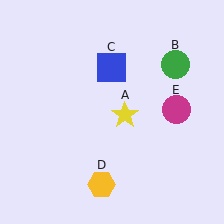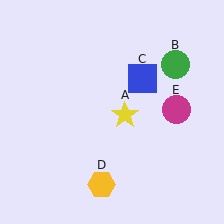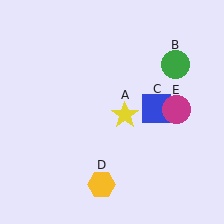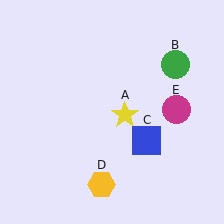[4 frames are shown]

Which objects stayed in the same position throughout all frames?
Yellow star (object A) and green circle (object B) and yellow hexagon (object D) and magenta circle (object E) remained stationary.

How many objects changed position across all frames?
1 object changed position: blue square (object C).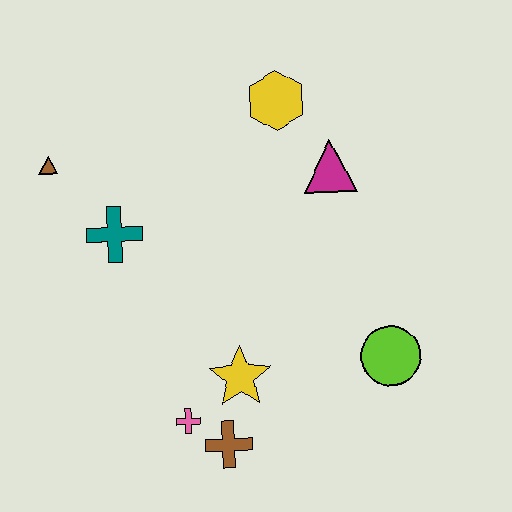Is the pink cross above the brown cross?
Yes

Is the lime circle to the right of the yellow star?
Yes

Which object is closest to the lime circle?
The yellow star is closest to the lime circle.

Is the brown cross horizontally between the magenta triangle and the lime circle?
No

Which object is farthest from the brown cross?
The yellow hexagon is farthest from the brown cross.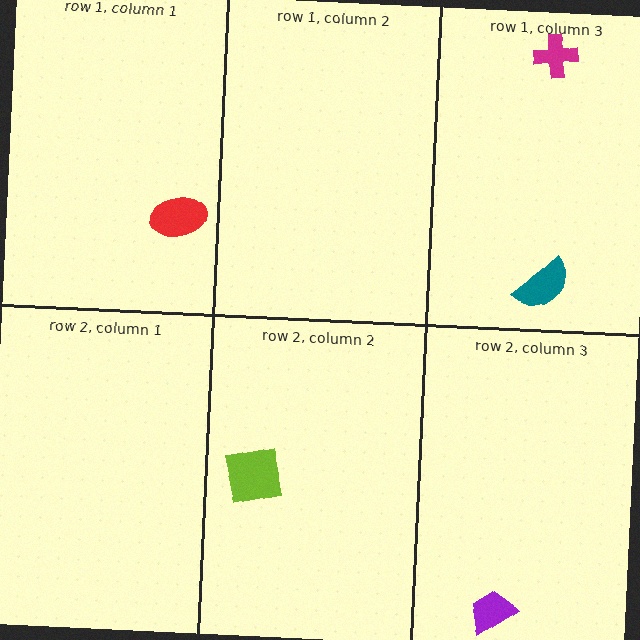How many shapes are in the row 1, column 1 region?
1.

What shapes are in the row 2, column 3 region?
The purple trapezoid.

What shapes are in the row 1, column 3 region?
The magenta cross, the teal semicircle.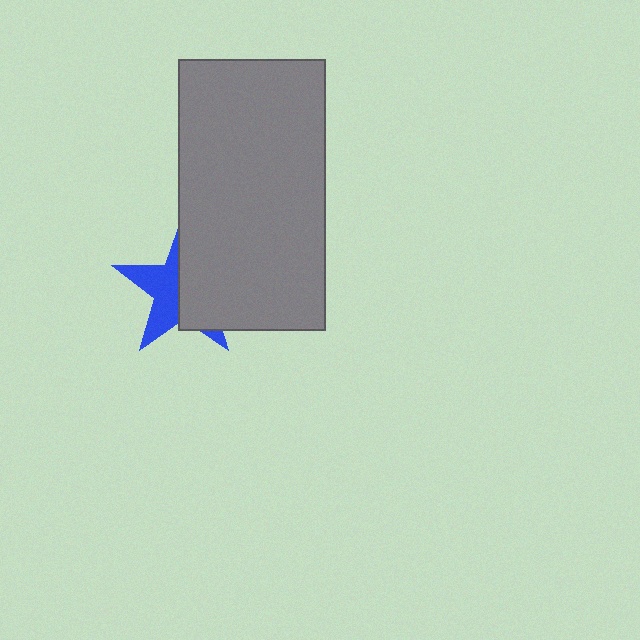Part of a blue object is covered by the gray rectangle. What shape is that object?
It is a star.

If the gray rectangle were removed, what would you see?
You would see the complete blue star.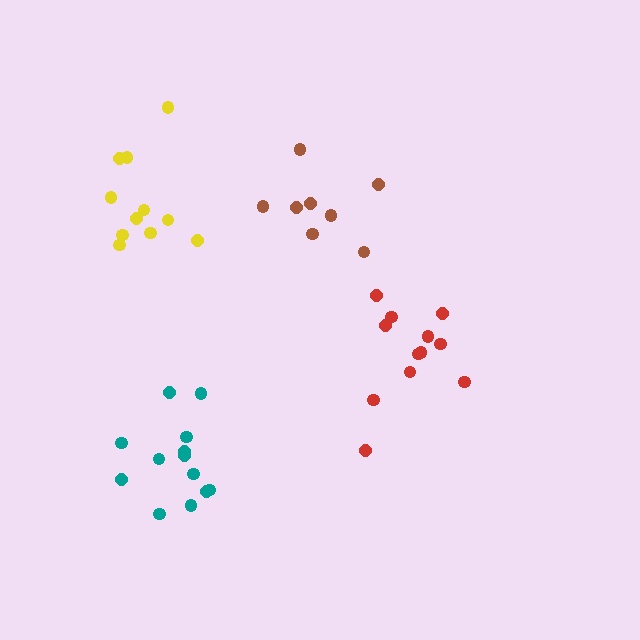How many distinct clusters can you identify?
There are 4 distinct clusters.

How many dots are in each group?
Group 1: 11 dots, Group 2: 12 dots, Group 3: 8 dots, Group 4: 13 dots (44 total).